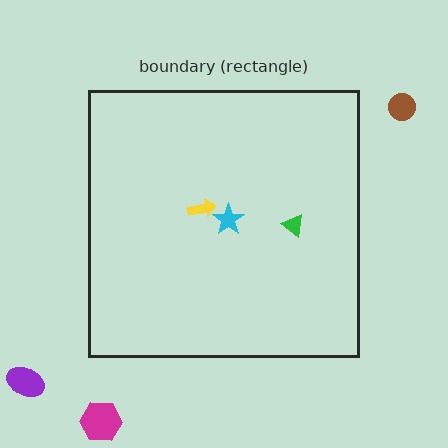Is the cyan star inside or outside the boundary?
Inside.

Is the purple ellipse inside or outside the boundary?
Outside.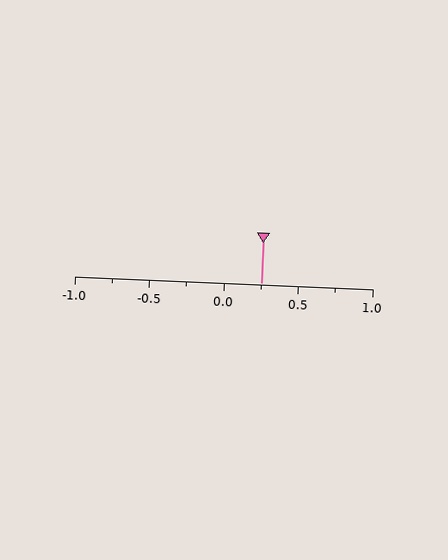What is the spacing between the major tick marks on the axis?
The major ticks are spaced 0.5 apart.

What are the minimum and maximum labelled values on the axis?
The axis runs from -1.0 to 1.0.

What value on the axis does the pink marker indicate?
The marker indicates approximately 0.25.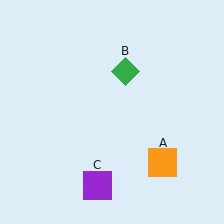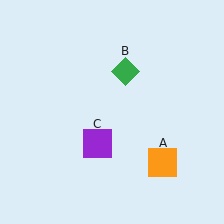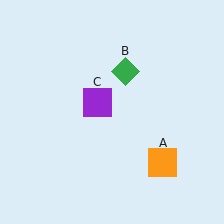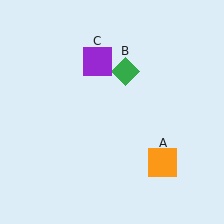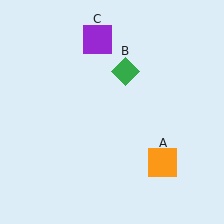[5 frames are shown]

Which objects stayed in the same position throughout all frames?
Orange square (object A) and green diamond (object B) remained stationary.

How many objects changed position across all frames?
1 object changed position: purple square (object C).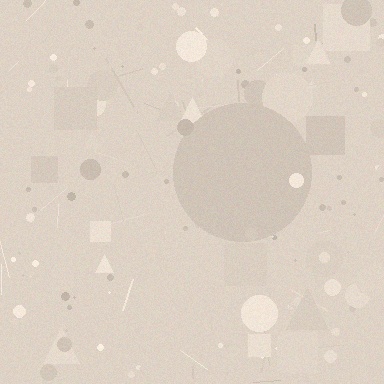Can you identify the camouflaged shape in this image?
The camouflaged shape is a circle.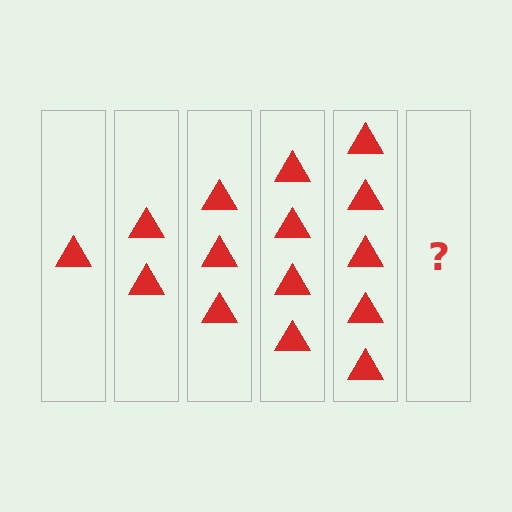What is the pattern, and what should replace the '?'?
The pattern is that each step adds one more triangle. The '?' should be 6 triangles.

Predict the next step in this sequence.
The next step is 6 triangles.